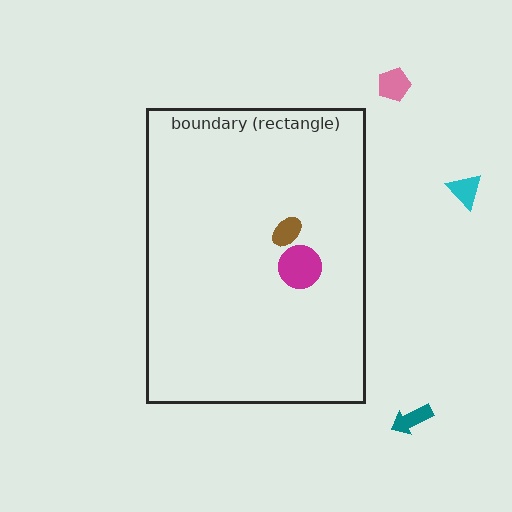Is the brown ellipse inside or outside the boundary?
Inside.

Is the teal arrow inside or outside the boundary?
Outside.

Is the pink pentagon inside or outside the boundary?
Outside.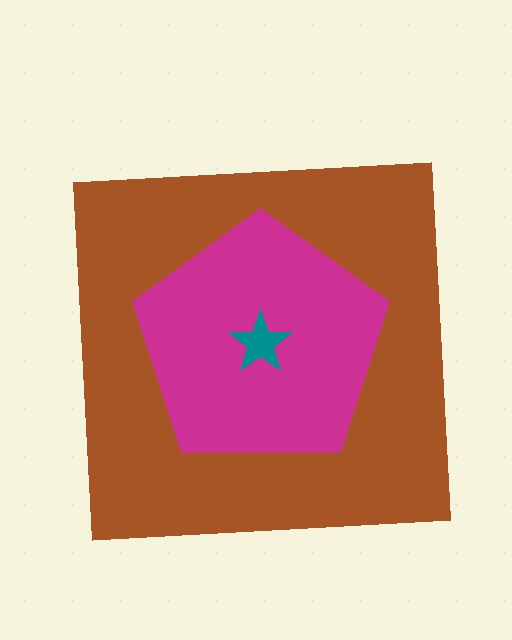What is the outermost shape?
The brown square.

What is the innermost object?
The teal star.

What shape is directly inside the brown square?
The magenta pentagon.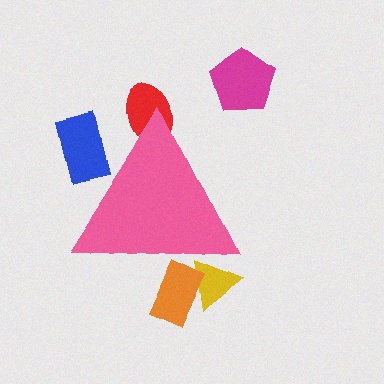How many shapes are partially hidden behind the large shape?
4 shapes are partially hidden.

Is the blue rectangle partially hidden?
Yes, the blue rectangle is partially hidden behind the pink triangle.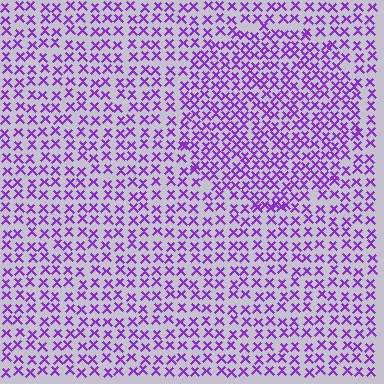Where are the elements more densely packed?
The elements are more densely packed inside the circle boundary.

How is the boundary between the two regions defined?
The boundary is defined by a change in element density (approximately 1.6x ratio). All elements are the same color, size, and shape.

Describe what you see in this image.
The image contains small purple elements arranged at two different densities. A circle-shaped region is visible where the elements are more densely packed than the surrounding area.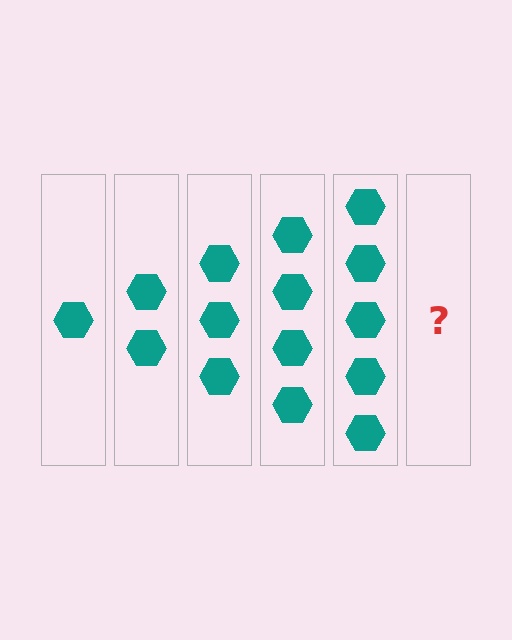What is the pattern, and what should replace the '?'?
The pattern is that each step adds one more hexagon. The '?' should be 6 hexagons.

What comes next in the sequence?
The next element should be 6 hexagons.